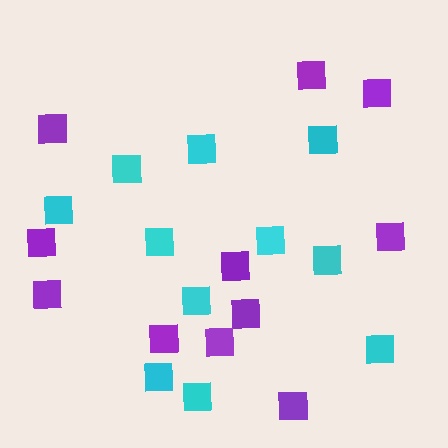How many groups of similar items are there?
There are 2 groups: one group of purple squares (11) and one group of cyan squares (11).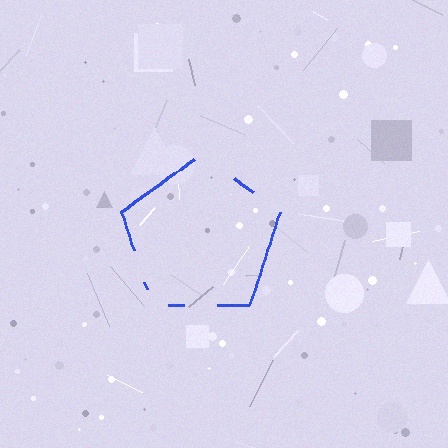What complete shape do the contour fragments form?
The contour fragments form a pentagon.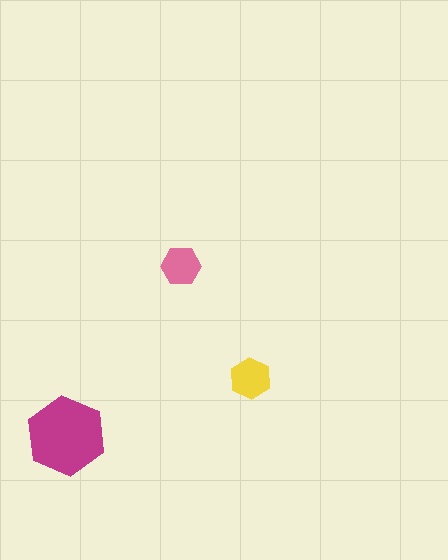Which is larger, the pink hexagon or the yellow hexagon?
The yellow one.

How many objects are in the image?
There are 3 objects in the image.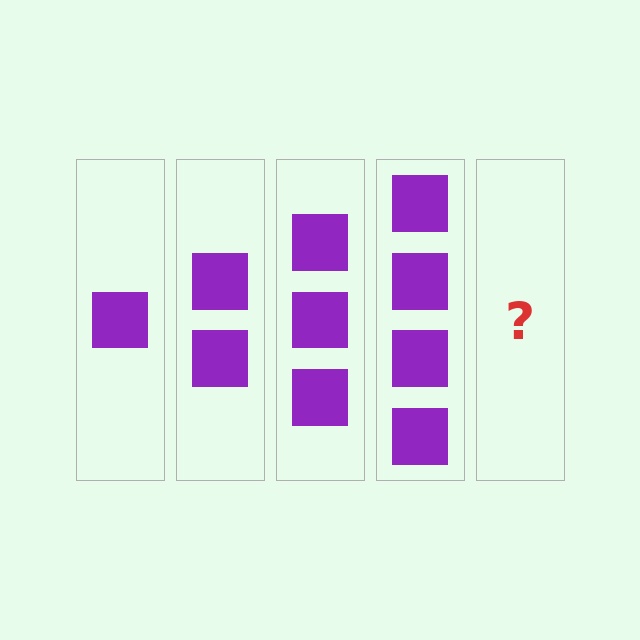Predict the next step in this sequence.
The next step is 5 squares.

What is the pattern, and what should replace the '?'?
The pattern is that each step adds one more square. The '?' should be 5 squares.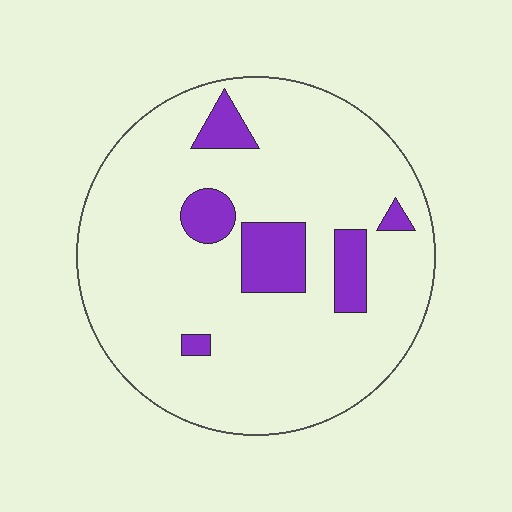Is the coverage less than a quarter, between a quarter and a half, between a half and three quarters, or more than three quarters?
Less than a quarter.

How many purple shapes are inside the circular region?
6.